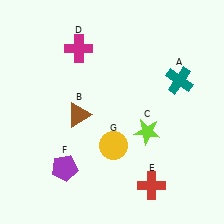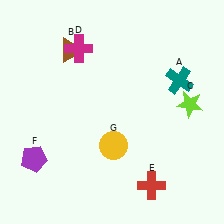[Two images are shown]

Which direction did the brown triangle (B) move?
The brown triangle (B) moved up.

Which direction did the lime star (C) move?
The lime star (C) moved right.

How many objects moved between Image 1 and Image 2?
3 objects moved between the two images.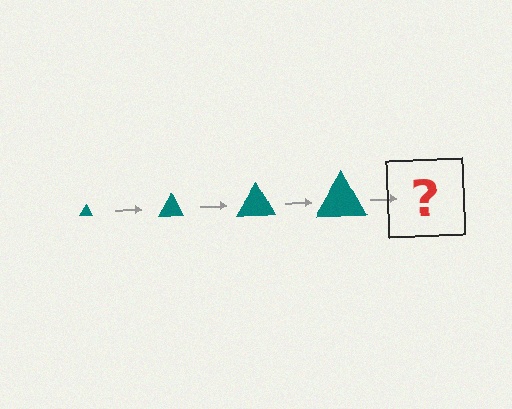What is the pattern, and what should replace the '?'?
The pattern is that the triangle gets progressively larger each step. The '?' should be a teal triangle, larger than the previous one.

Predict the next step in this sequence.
The next step is a teal triangle, larger than the previous one.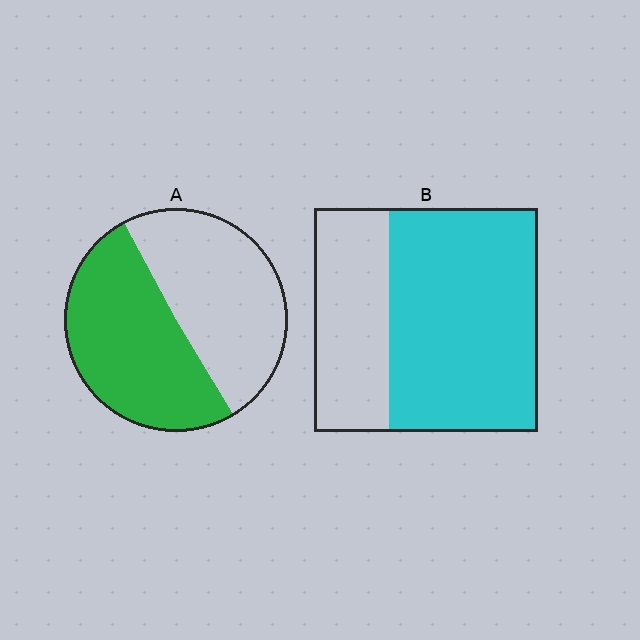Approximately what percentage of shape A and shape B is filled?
A is approximately 50% and B is approximately 65%.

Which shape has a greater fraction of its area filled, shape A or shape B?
Shape B.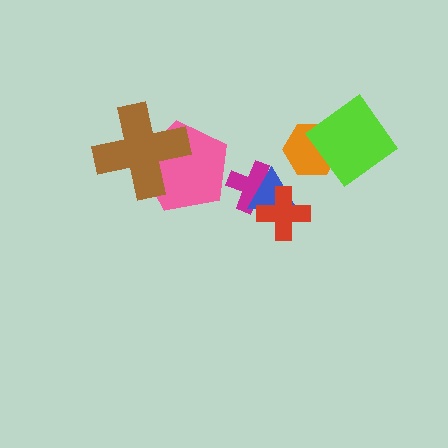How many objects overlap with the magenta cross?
2 objects overlap with the magenta cross.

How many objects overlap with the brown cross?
1 object overlaps with the brown cross.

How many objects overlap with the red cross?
2 objects overlap with the red cross.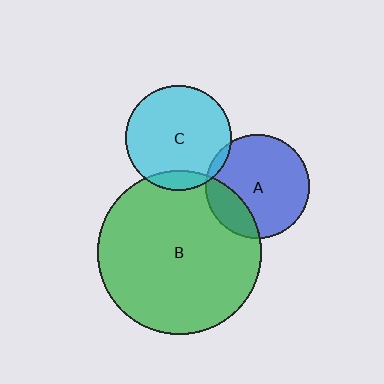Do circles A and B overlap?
Yes.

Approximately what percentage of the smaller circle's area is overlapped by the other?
Approximately 20%.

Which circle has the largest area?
Circle B (green).